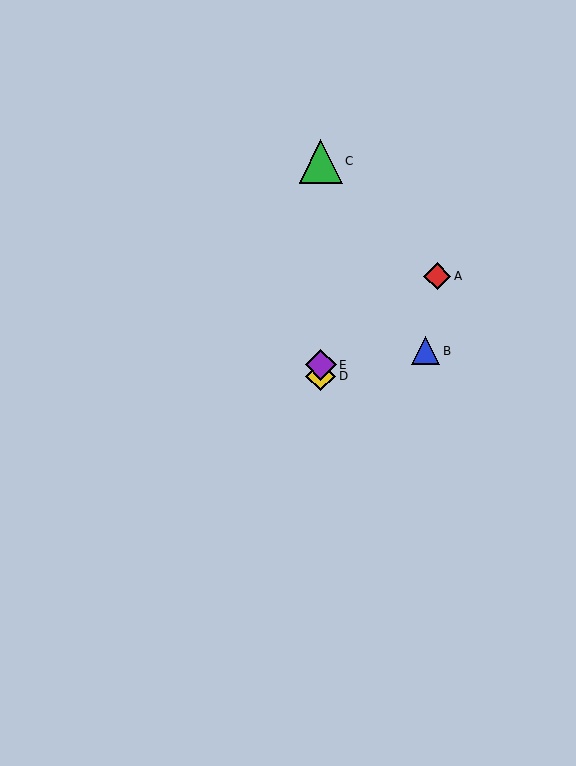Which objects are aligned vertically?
Objects C, D, E are aligned vertically.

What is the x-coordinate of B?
Object B is at x≈425.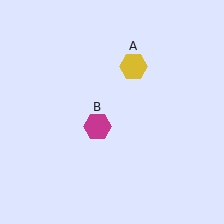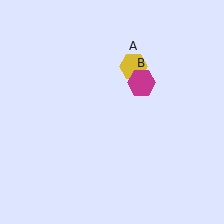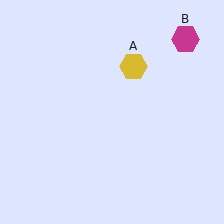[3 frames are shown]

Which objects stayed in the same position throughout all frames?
Yellow hexagon (object A) remained stationary.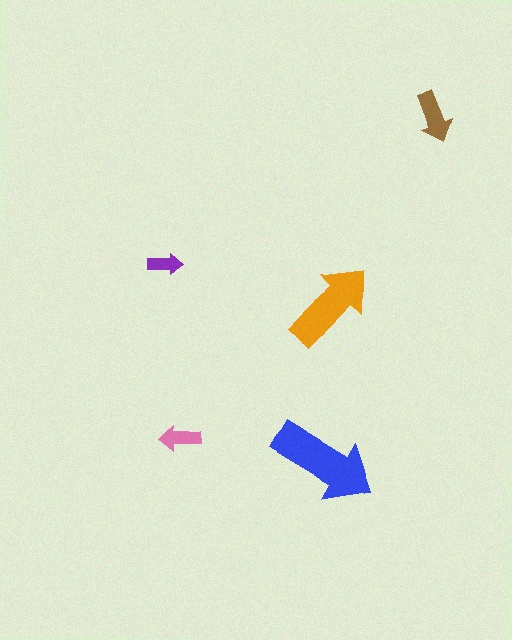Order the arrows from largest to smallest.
the blue one, the orange one, the brown one, the pink one, the purple one.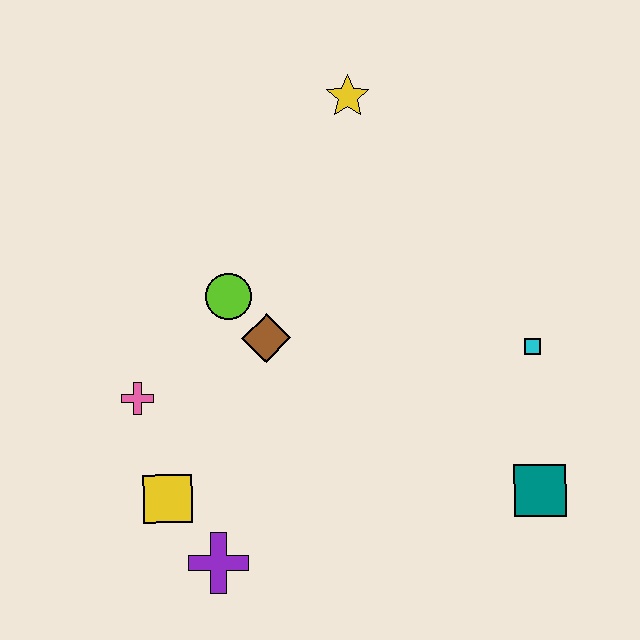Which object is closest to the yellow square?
The purple cross is closest to the yellow square.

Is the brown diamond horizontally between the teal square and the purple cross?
Yes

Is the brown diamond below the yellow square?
No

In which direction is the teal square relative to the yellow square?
The teal square is to the right of the yellow square.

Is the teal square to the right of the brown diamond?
Yes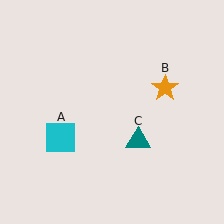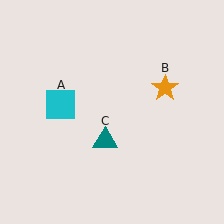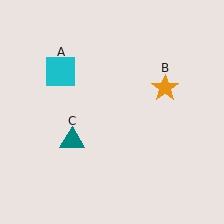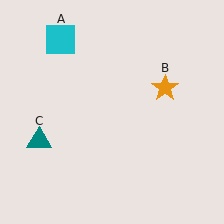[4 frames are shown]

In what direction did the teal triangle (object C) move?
The teal triangle (object C) moved left.